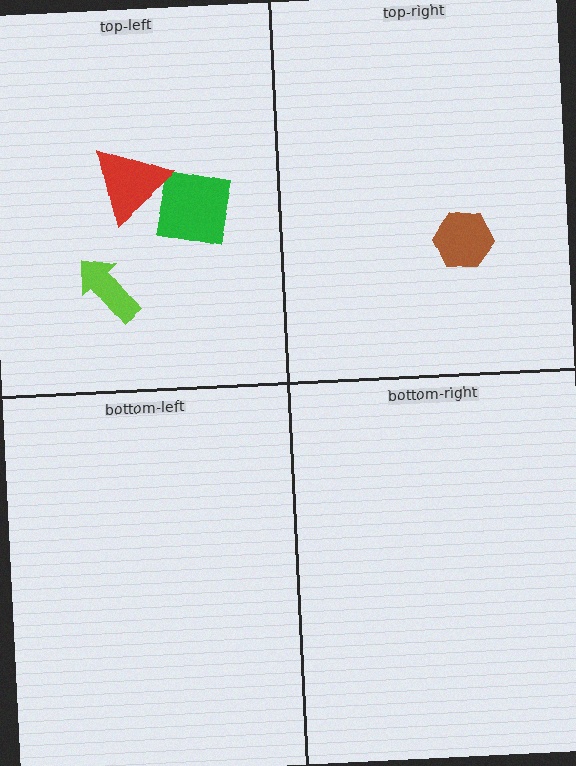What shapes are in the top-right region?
The brown hexagon.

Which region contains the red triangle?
The top-left region.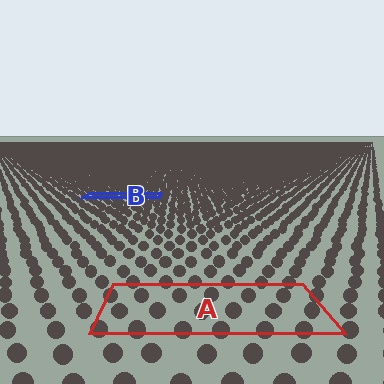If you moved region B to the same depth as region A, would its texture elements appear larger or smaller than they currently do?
They would appear larger. At a closer depth, the same texture elements are projected at a bigger on-screen size.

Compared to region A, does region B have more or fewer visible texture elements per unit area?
Region B has more texture elements per unit area — they are packed more densely because it is farther away.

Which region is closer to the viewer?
Region A is closer. The texture elements there are larger and more spread out.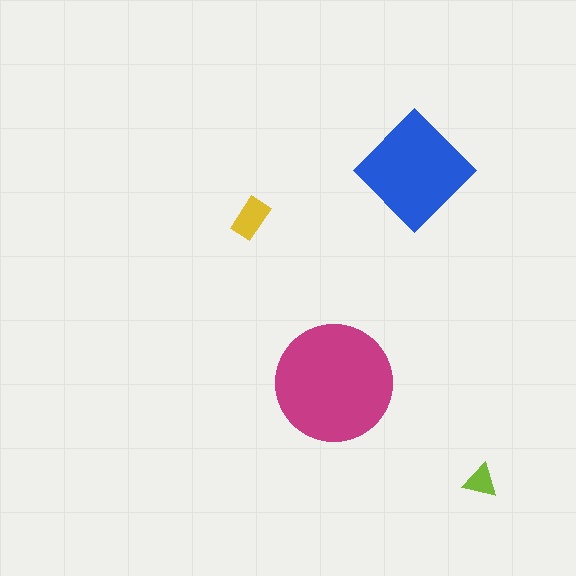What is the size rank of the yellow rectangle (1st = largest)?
3rd.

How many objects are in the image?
There are 4 objects in the image.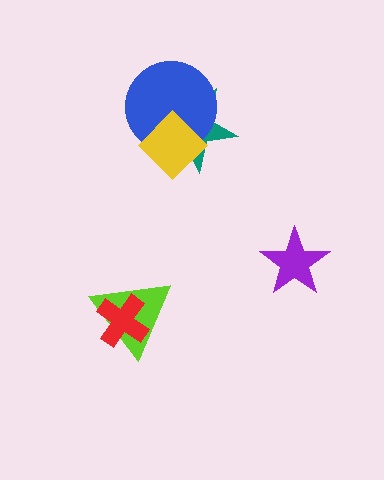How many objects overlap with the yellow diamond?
2 objects overlap with the yellow diamond.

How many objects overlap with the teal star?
2 objects overlap with the teal star.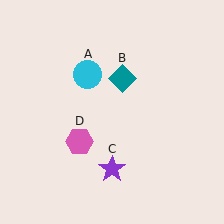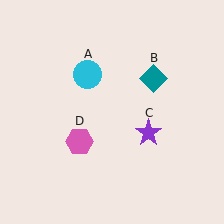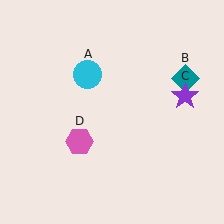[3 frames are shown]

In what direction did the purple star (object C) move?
The purple star (object C) moved up and to the right.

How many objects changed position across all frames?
2 objects changed position: teal diamond (object B), purple star (object C).